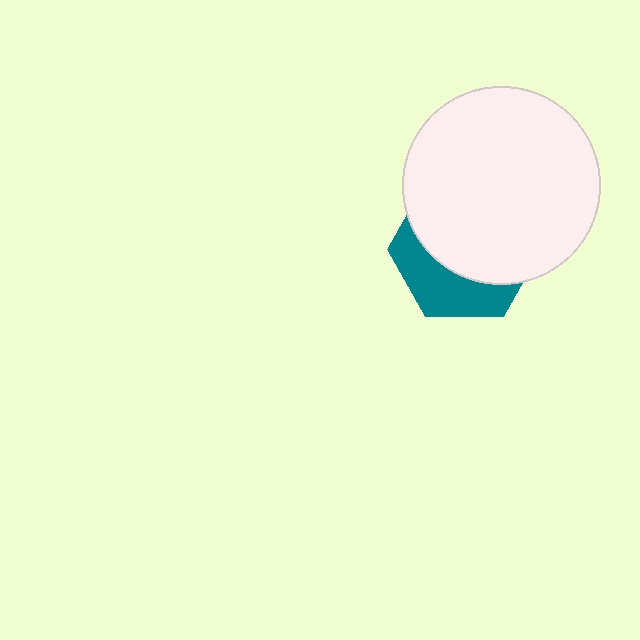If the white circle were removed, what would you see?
You would see the complete teal hexagon.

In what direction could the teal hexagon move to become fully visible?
The teal hexagon could move down. That would shift it out from behind the white circle entirely.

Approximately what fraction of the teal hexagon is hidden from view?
Roughly 65% of the teal hexagon is hidden behind the white circle.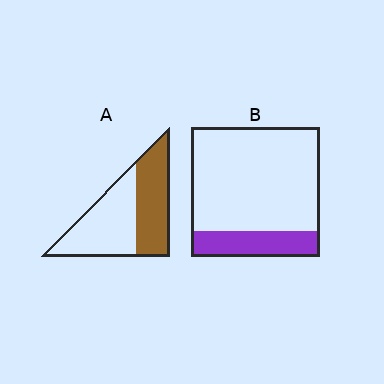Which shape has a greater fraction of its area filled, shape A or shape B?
Shape A.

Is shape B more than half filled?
No.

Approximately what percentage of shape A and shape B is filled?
A is approximately 45% and B is approximately 20%.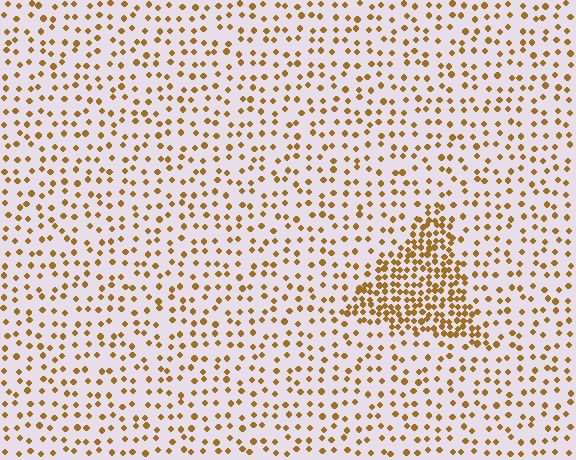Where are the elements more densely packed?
The elements are more densely packed inside the triangle boundary.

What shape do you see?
I see a triangle.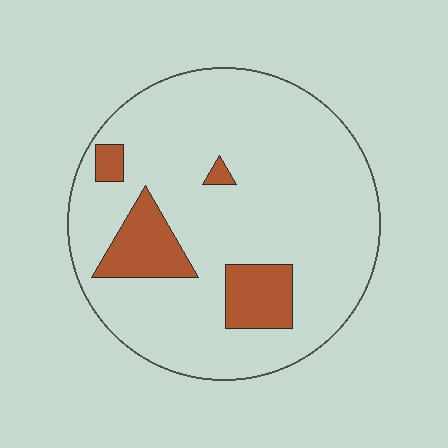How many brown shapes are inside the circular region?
4.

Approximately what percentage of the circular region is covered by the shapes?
Approximately 15%.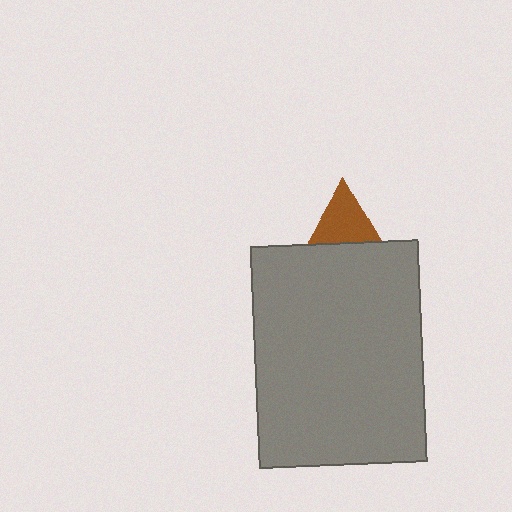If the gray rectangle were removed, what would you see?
You would see the complete brown triangle.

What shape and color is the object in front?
The object in front is a gray rectangle.